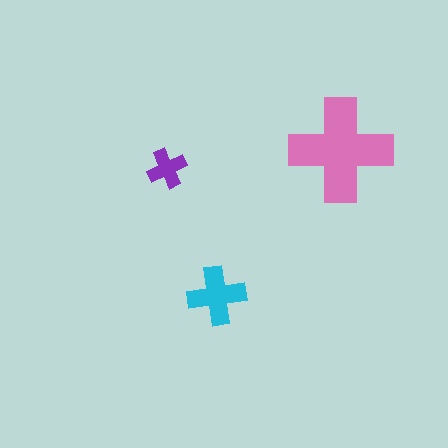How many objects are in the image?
There are 3 objects in the image.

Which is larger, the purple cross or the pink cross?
The pink one.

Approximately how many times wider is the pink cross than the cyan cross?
About 2 times wider.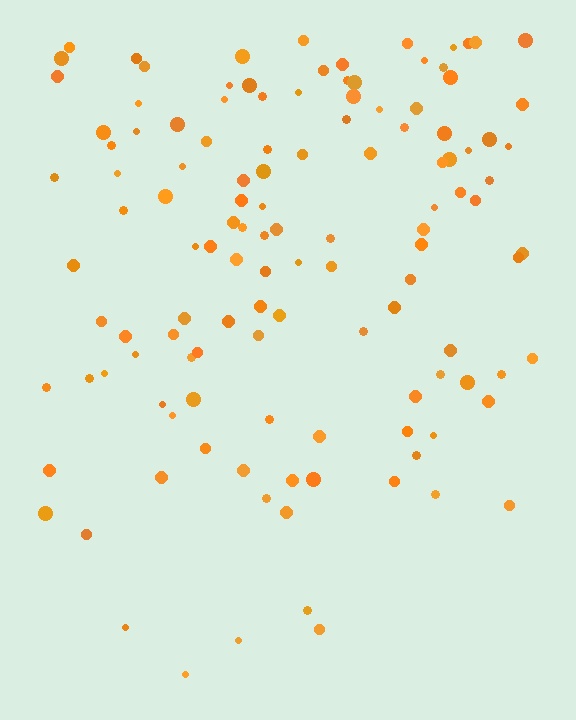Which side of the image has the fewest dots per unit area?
The bottom.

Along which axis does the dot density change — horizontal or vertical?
Vertical.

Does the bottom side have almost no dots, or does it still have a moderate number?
Still a moderate number, just noticeably fewer than the top.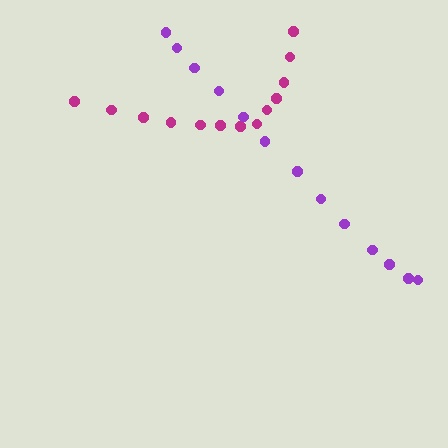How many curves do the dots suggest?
There are 2 distinct paths.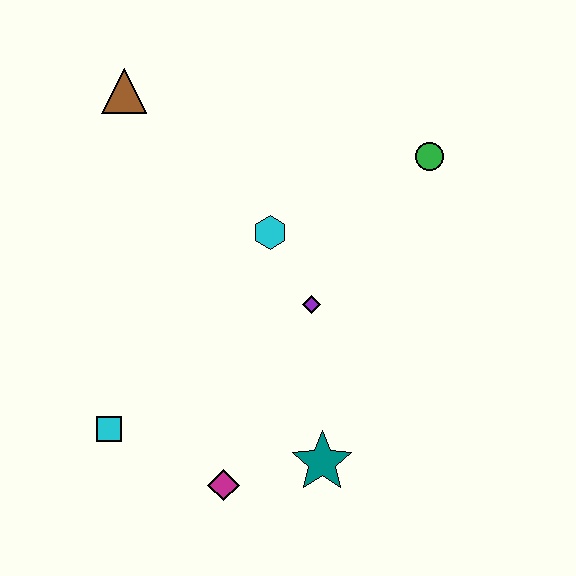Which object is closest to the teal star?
The magenta diamond is closest to the teal star.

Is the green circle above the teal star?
Yes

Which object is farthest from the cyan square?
The green circle is farthest from the cyan square.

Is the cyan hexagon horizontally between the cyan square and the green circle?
Yes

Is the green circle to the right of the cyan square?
Yes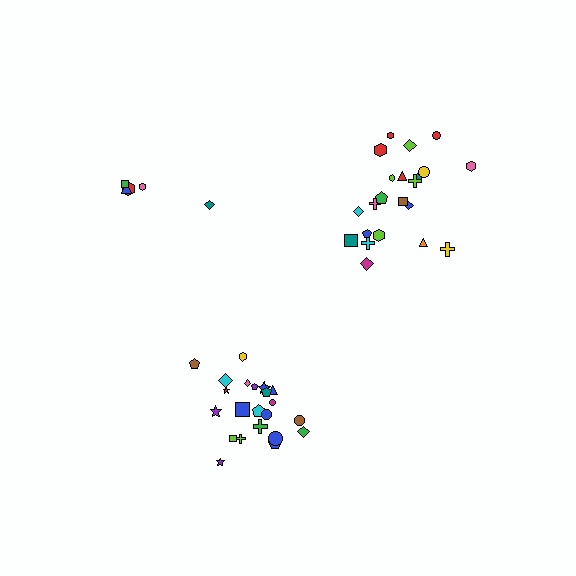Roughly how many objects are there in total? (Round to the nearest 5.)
Roughly 50 objects in total.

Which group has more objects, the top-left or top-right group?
The top-right group.